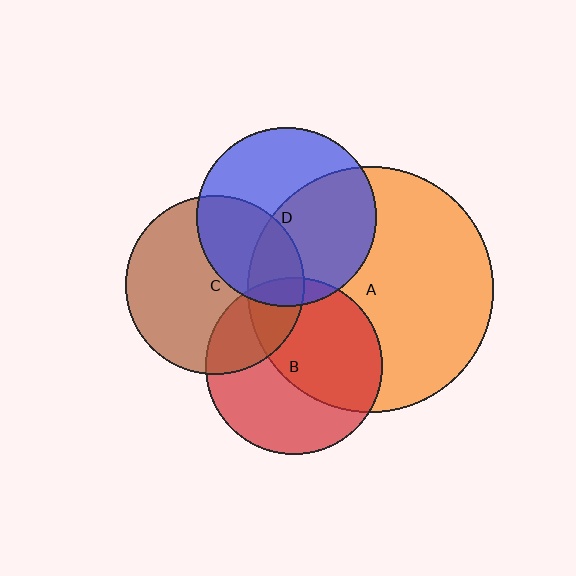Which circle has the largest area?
Circle A (orange).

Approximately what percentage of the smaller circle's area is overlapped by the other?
Approximately 25%.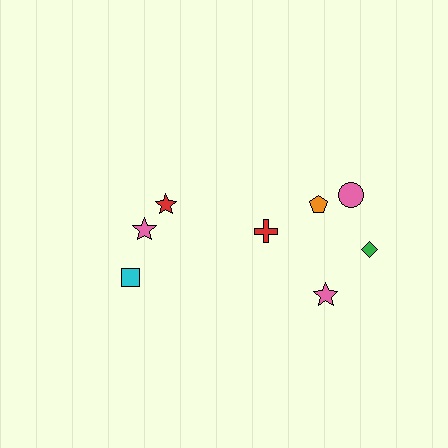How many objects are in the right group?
There are 5 objects.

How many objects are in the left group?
There are 3 objects.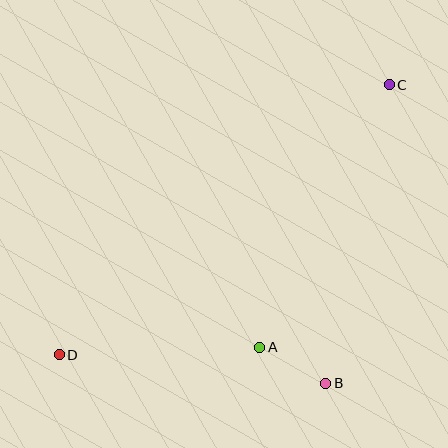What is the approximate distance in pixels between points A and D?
The distance between A and D is approximately 201 pixels.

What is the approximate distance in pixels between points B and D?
The distance between B and D is approximately 268 pixels.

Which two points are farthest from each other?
Points C and D are farthest from each other.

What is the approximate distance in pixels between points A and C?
The distance between A and C is approximately 293 pixels.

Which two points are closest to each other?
Points A and B are closest to each other.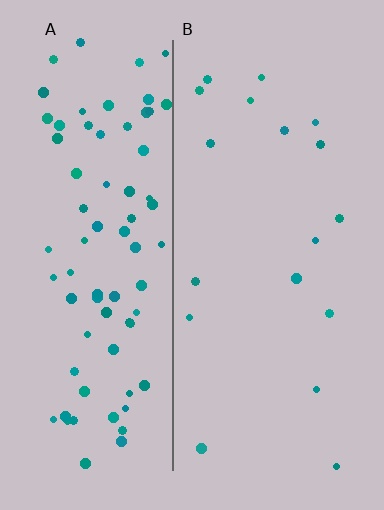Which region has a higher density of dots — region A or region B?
A (the left).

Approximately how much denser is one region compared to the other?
Approximately 4.4× — region A over region B.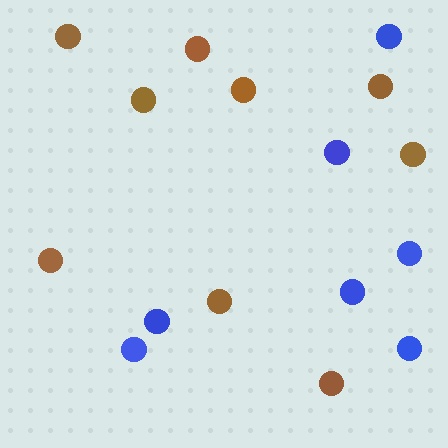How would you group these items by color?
There are 2 groups: one group of blue circles (7) and one group of brown circles (9).